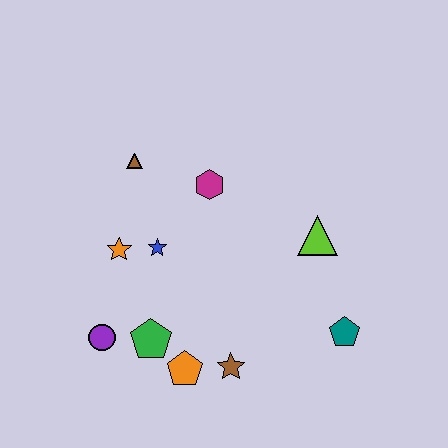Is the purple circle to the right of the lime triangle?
No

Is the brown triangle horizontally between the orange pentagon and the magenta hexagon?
No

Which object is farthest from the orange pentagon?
The brown triangle is farthest from the orange pentagon.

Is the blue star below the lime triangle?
Yes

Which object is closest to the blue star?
The orange star is closest to the blue star.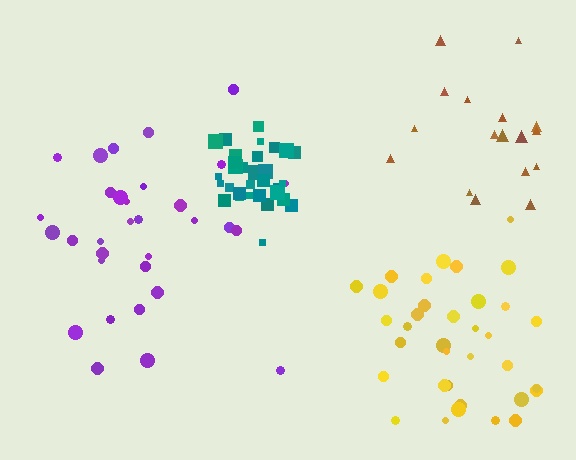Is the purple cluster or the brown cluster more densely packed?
Brown.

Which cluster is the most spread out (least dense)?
Purple.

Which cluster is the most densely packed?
Teal.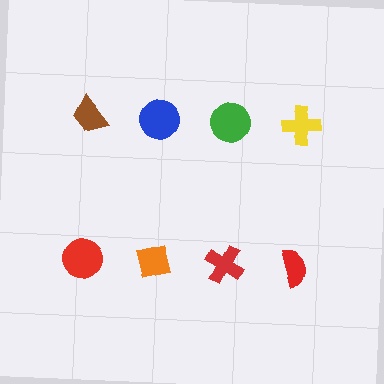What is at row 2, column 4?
A red semicircle.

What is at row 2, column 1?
A red circle.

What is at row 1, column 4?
A yellow cross.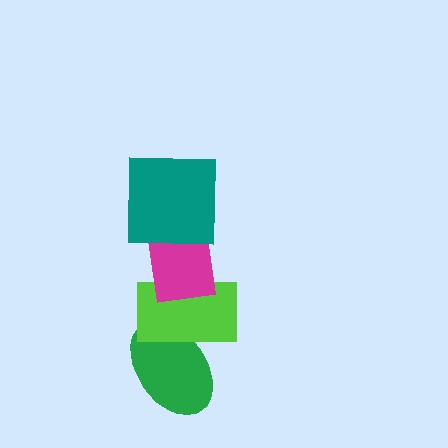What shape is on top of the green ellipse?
The lime rectangle is on top of the green ellipse.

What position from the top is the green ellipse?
The green ellipse is 4th from the top.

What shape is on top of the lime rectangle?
The magenta rectangle is on top of the lime rectangle.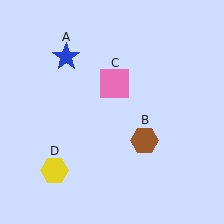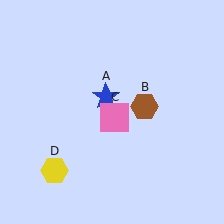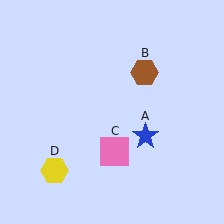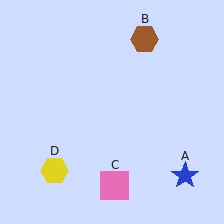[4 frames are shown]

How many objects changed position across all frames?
3 objects changed position: blue star (object A), brown hexagon (object B), pink square (object C).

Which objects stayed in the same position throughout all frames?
Yellow hexagon (object D) remained stationary.